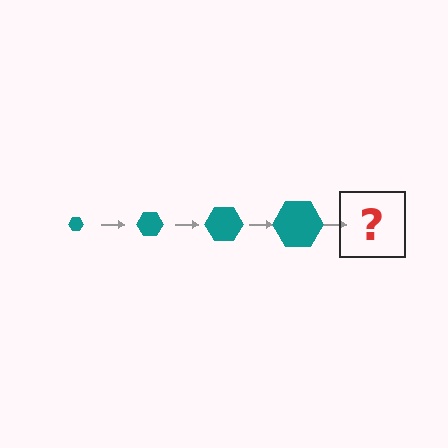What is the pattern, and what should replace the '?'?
The pattern is that the hexagon gets progressively larger each step. The '?' should be a teal hexagon, larger than the previous one.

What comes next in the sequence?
The next element should be a teal hexagon, larger than the previous one.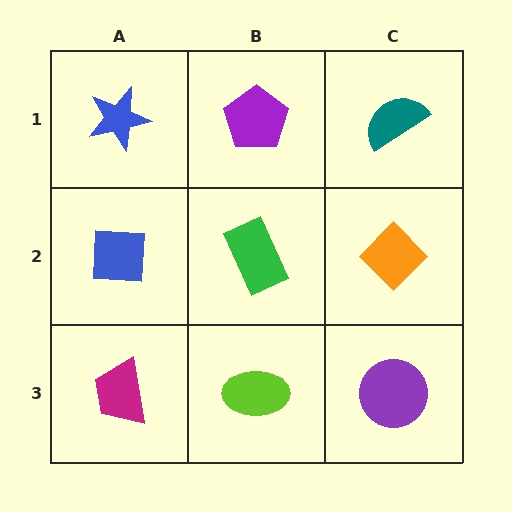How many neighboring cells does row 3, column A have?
2.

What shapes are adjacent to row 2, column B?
A purple pentagon (row 1, column B), a lime ellipse (row 3, column B), a blue square (row 2, column A), an orange diamond (row 2, column C).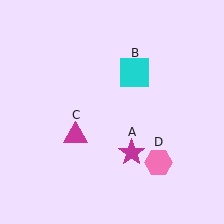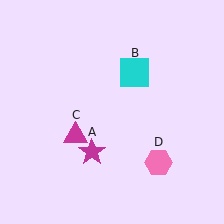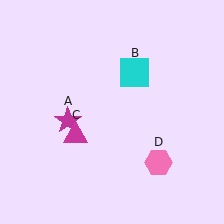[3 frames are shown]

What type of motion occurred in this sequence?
The magenta star (object A) rotated clockwise around the center of the scene.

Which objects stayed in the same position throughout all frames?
Cyan square (object B) and magenta triangle (object C) and pink hexagon (object D) remained stationary.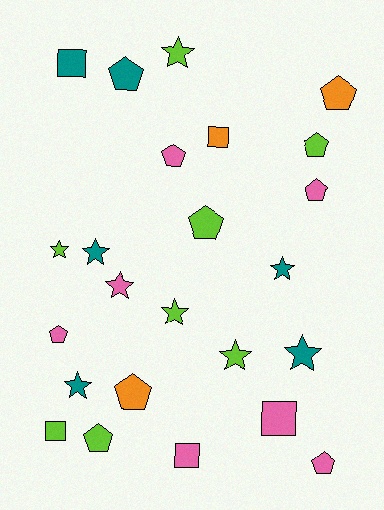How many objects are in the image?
There are 24 objects.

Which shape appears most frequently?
Pentagon, with 10 objects.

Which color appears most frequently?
Lime, with 8 objects.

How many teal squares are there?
There is 1 teal square.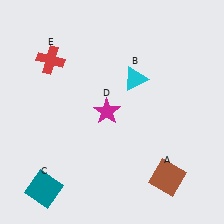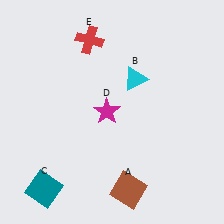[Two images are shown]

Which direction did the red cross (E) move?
The red cross (E) moved right.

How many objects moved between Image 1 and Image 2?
2 objects moved between the two images.